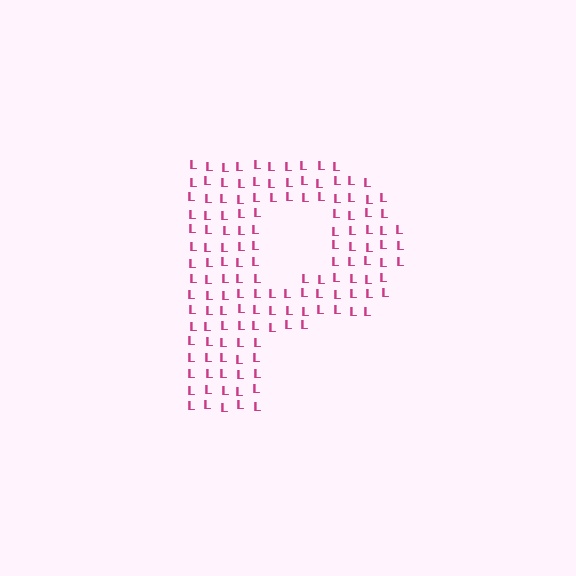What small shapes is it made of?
It is made of small letter L's.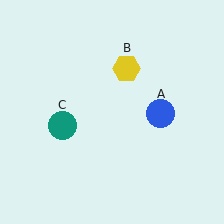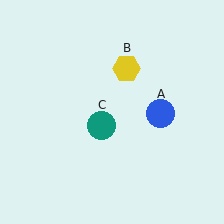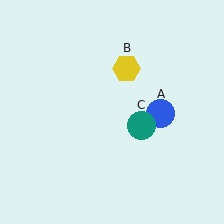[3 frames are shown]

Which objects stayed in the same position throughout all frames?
Blue circle (object A) and yellow hexagon (object B) remained stationary.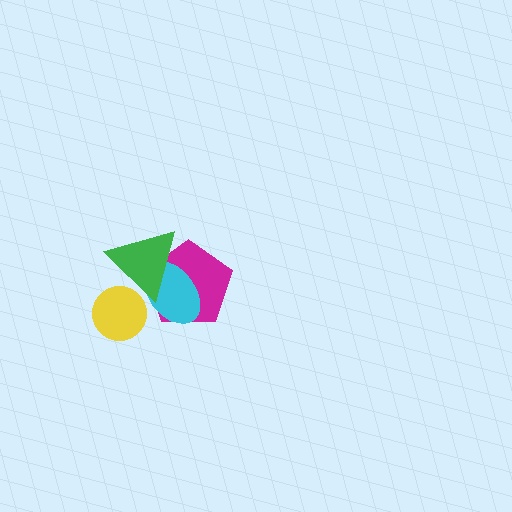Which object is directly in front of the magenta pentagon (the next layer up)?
The cyan ellipse is directly in front of the magenta pentagon.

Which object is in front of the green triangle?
The yellow circle is in front of the green triangle.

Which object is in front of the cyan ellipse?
The green triangle is in front of the cyan ellipse.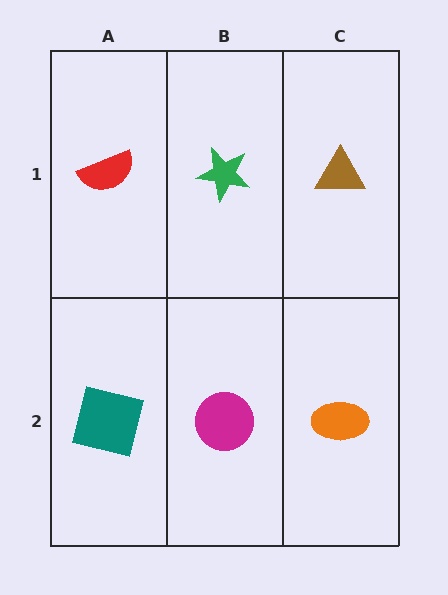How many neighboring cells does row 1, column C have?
2.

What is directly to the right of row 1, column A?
A green star.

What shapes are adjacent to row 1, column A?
A teal square (row 2, column A), a green star (row 1, column B).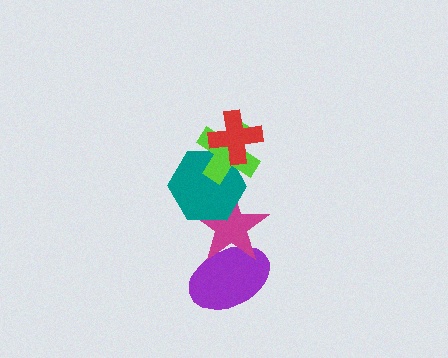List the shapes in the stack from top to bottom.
From top to bottom: the red cross, the lime cross, the teal hexagon, the magenta star, the purple ellipse.